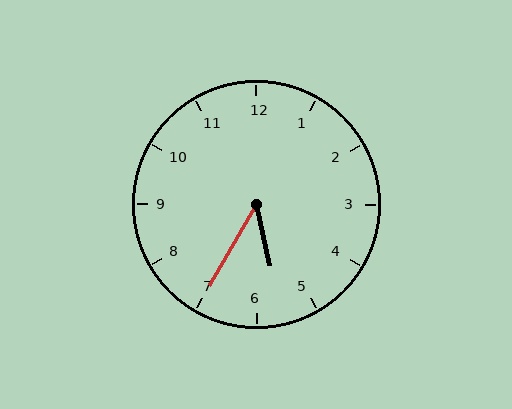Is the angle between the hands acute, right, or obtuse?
It is acute.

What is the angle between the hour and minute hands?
Approximately 42 degrees.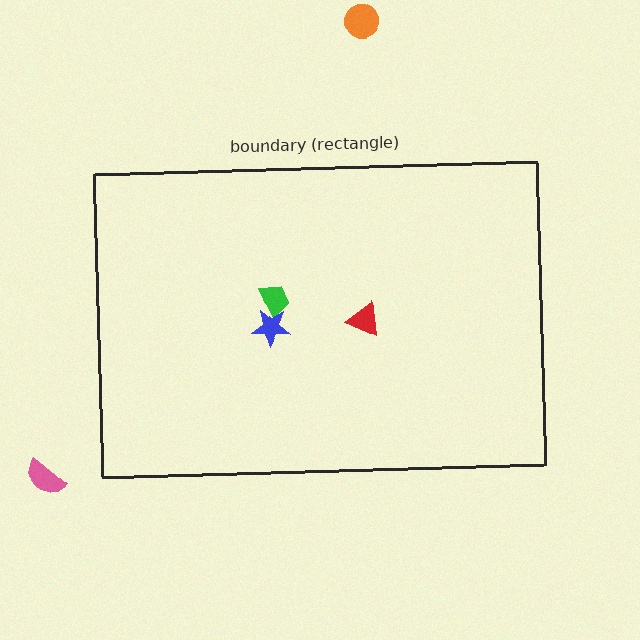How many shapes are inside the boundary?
3 inside, 2 outside.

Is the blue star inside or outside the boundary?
Inside.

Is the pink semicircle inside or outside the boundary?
Outside.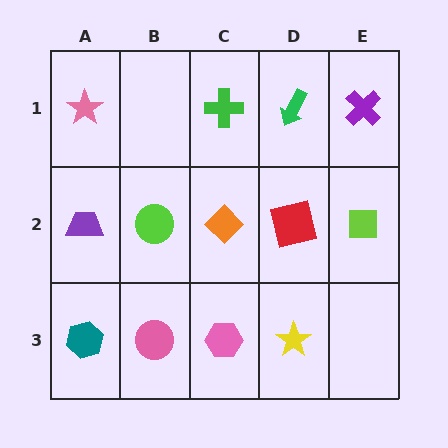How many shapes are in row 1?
4 shapes.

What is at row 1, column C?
A green cross.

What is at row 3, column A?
A teal hexagon.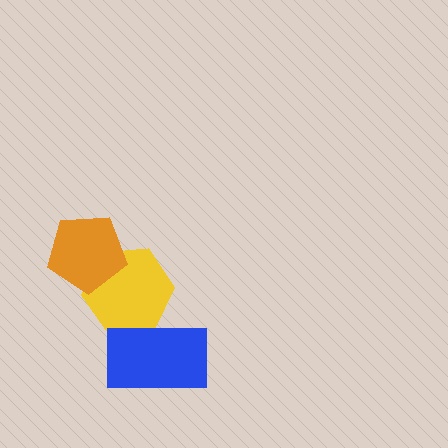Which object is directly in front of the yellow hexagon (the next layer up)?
The orange pentagon is directly in front of the yellow hexagon.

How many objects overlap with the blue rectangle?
1 object overlaps with the blue rectangle.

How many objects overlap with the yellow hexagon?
2 objects overlap with the yellow hexagon.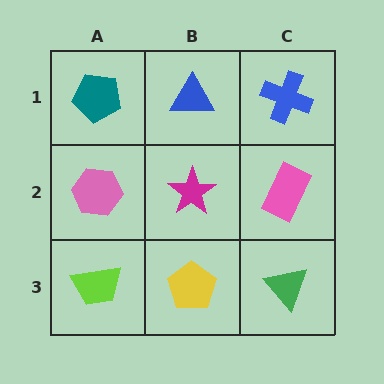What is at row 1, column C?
A blue cross.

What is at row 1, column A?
A teal pentagon.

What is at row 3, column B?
A yellow pentagon.